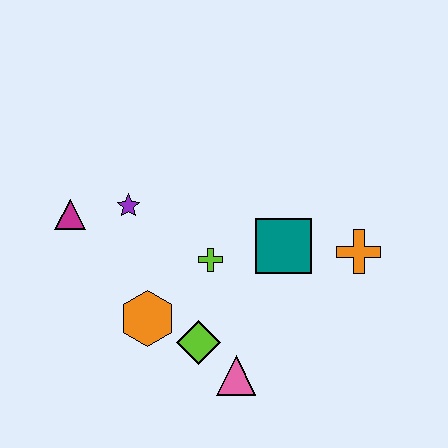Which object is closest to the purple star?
The magenta triangle is closest to the purple star.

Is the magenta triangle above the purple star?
No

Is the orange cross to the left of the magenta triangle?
No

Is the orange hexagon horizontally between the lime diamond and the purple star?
Yes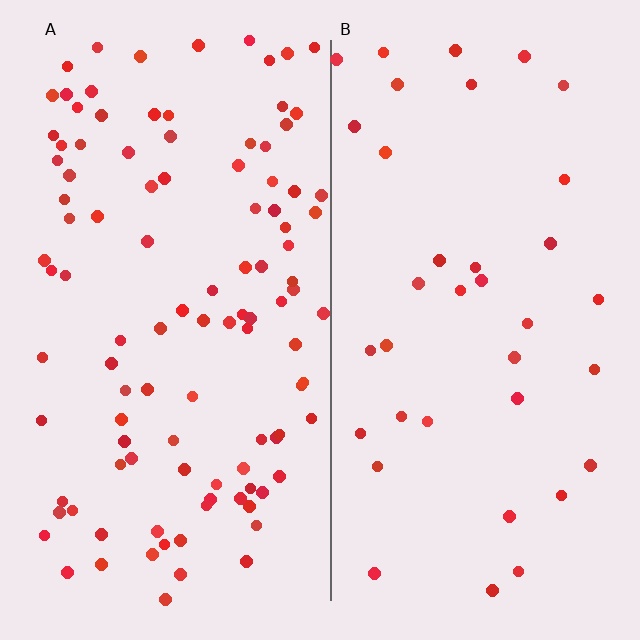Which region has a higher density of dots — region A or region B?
A (the left).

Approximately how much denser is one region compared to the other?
Approximately 2.9× — region A over region B.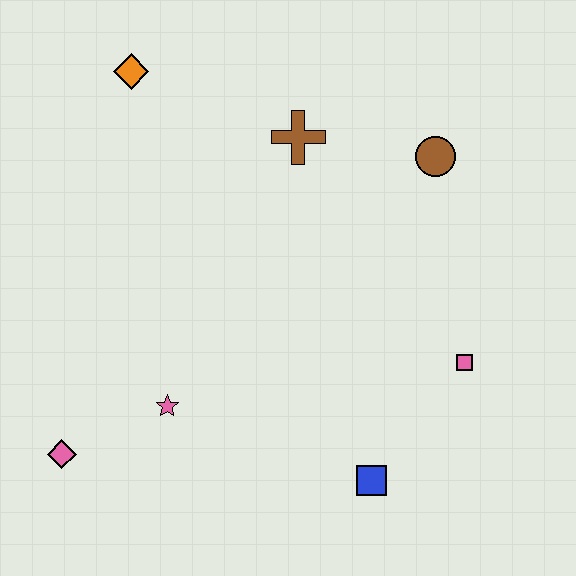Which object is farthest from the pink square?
The orange diamond is farthest from the pink square.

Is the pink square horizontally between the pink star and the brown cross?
No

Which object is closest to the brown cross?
The brown circle is closest to the brown cross.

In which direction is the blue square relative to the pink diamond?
The blue square is to the right of the pink diamond.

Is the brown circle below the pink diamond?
No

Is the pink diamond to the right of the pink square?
No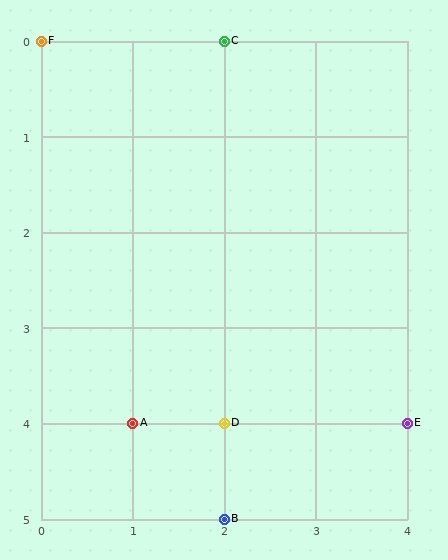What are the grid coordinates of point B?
Point B is at grid coordinates (2, 5).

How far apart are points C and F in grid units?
Points C and F are 2 columns apart.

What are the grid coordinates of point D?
Point D is at grid coordinates (2, 4).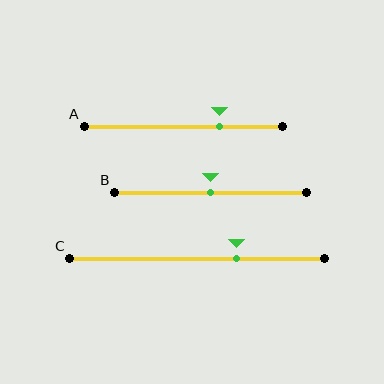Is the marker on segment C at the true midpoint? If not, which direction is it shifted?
No, the marker on segment C is shifted to the right by about 15% of the segment length.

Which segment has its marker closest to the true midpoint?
Segment B has its marker closest to the true midpoint.